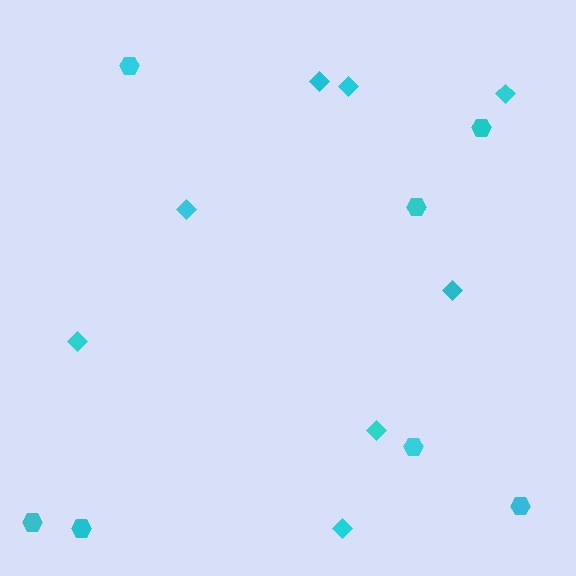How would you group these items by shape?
There are 2 groups: one group of hexagons (7) and one group of diamonds (8).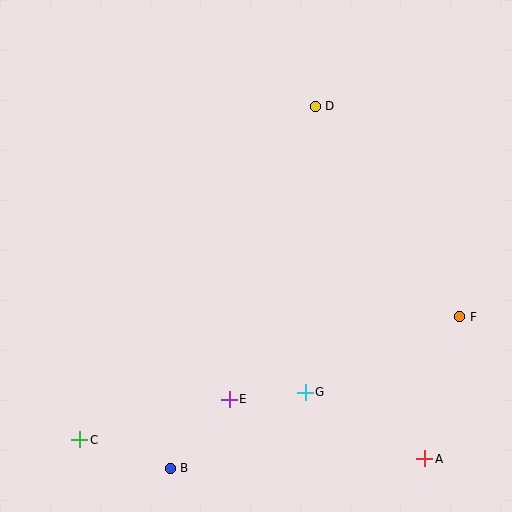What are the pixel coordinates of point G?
Point G is at (305, 392).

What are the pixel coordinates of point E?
Point E is at (229, 399).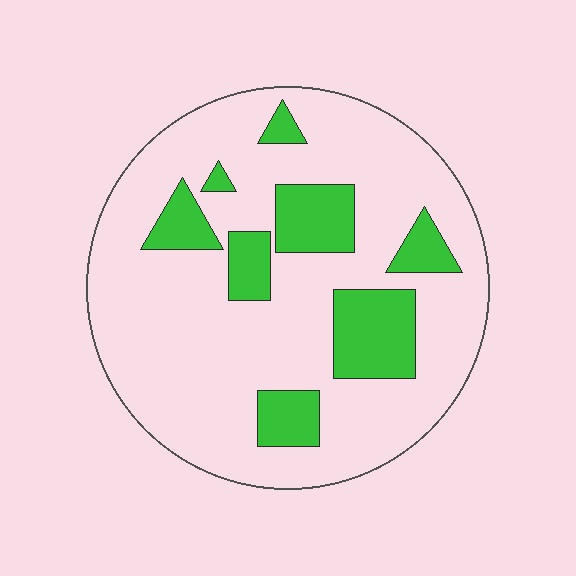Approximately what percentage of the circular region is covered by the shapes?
Approximately 20%.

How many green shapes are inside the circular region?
8.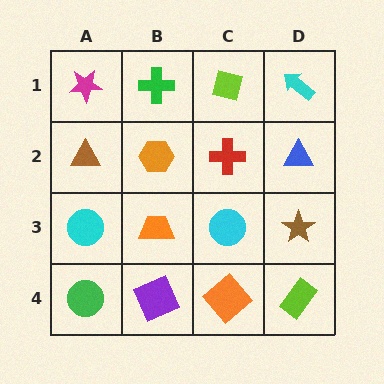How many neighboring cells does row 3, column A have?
3.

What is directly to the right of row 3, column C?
A brown star.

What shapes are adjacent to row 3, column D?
A blue triangle (row 2, column D), a lime rectangle (row 4, column D), a cyan circle (row 3, column C).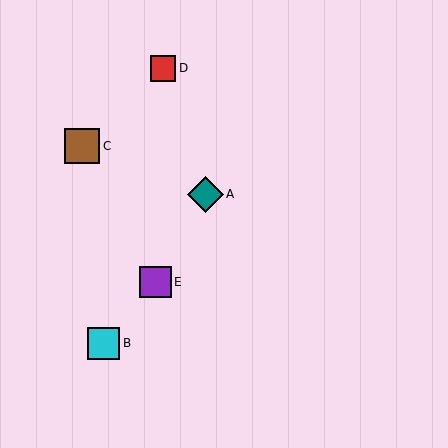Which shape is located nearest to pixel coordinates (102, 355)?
The cyan square (labeled B) at (103, 343) is nearest to that location.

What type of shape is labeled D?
Shape D is a red square.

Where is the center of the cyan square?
The center of the cyan square is at (103, 343).